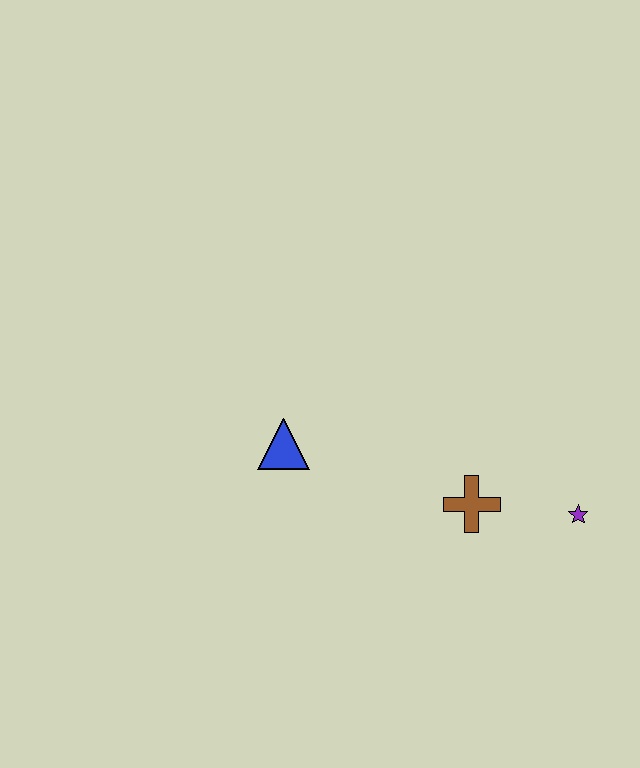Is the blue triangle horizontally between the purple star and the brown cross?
No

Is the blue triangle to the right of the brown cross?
No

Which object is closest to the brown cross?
The purple star is closest to the brown cross.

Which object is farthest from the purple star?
The blue triangle is farthest from the purple star.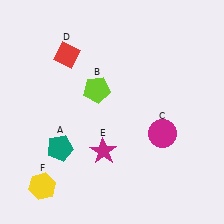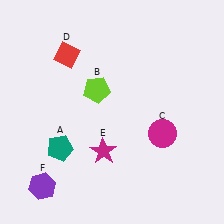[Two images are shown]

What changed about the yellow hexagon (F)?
In Image 1, F is yellow. In Image 2, it changed to purple.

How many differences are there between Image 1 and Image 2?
There is 1 difference between the two images.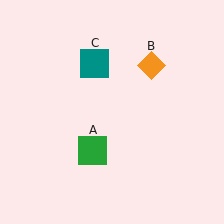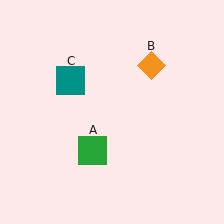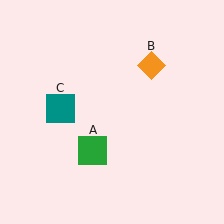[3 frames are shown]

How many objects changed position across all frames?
1 object changed position: teal square (object C).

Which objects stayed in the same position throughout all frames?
Green square (object A) and orange diamond (object B) remained stationary.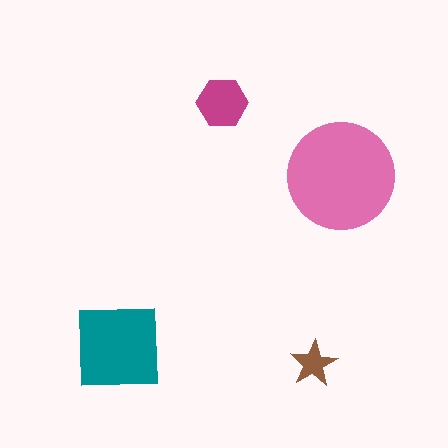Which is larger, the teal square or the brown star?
The teal square.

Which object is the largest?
The pink circle.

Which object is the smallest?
The brown star.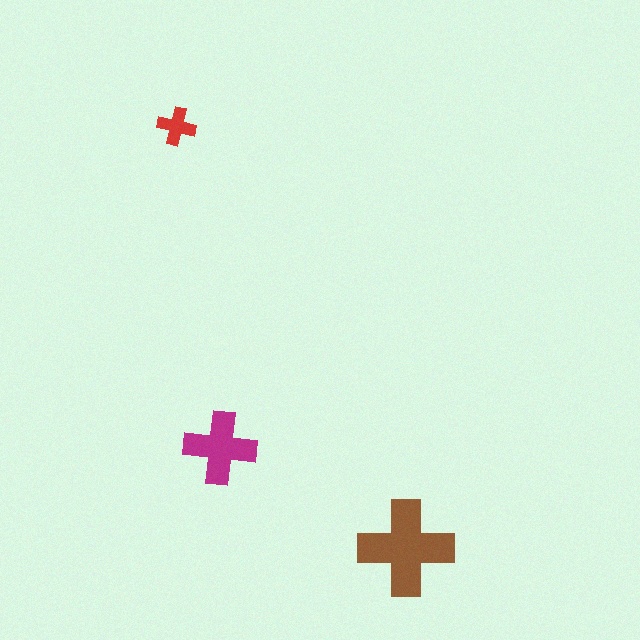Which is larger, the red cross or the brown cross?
The brown one.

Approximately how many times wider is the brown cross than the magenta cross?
About 1.5 times wider.